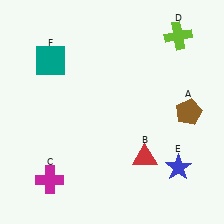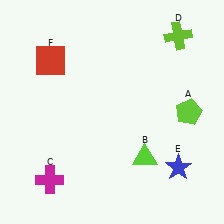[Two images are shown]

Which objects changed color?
A changed from brown to lime. B changed from red to lime. F changed from teal to red.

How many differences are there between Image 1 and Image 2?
There are 3 differences between the two images.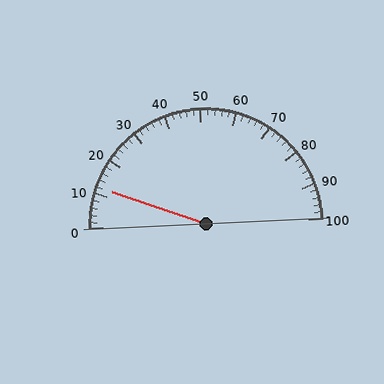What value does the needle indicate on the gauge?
The needle indicates approximately 12.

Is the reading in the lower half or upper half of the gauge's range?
The reading is in the lower half of the range (0 to 100).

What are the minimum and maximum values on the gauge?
The gauge ranges from 0 to 100.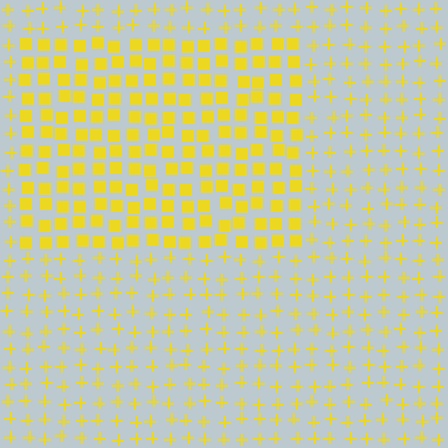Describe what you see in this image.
The image is filled with small yellow elements arranged in a uniform grid. A rectangle-shaped region contains squares, while the surrounding area contains plus signs. The boundary is defined purely by the change in element shape.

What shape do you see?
I see a rectangle.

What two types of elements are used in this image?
The image uses squares inside the rectangle region and plus signs outside it.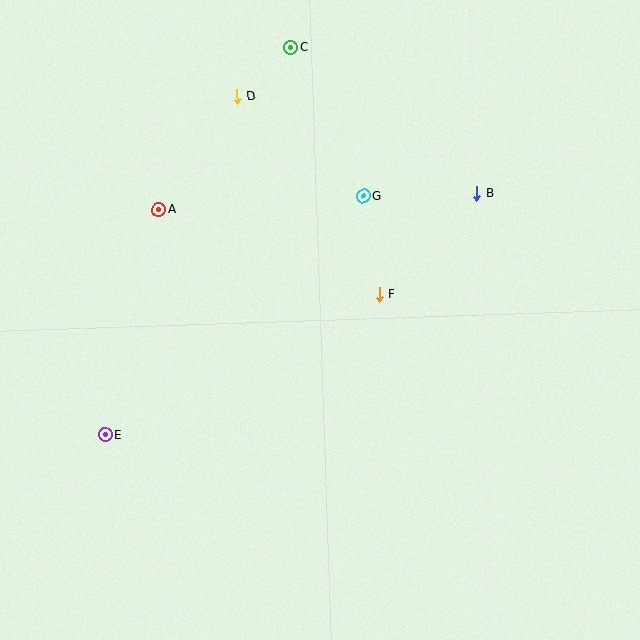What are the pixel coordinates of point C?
Point C is at (291, 47).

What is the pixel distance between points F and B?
The distance between F and B is 140 pixels.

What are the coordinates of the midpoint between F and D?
The midpoint between F and D is at (308, 195).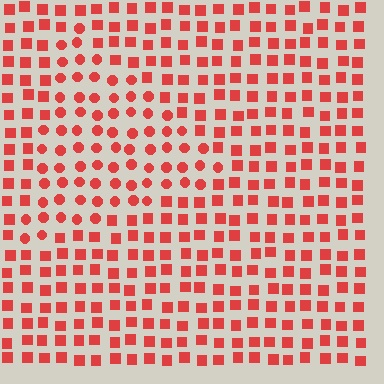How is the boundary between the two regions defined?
The boundary is defined by a change in element shape: circles inside vs. squares outside. All elements share the same color and spacing.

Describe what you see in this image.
The image is filled with small red elements arranged in a uniform grid. A triangle-shaped region contains circles, while the surrounding area contains squares. The boundary is defined purely by the change in element shape.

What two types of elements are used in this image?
The image uses circles inside the triangle region and squares outside it.